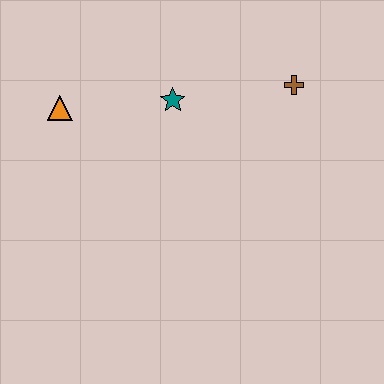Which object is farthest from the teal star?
The brown cross is farthest from the teal star.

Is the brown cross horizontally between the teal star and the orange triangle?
No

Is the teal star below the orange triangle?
No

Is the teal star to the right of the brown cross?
No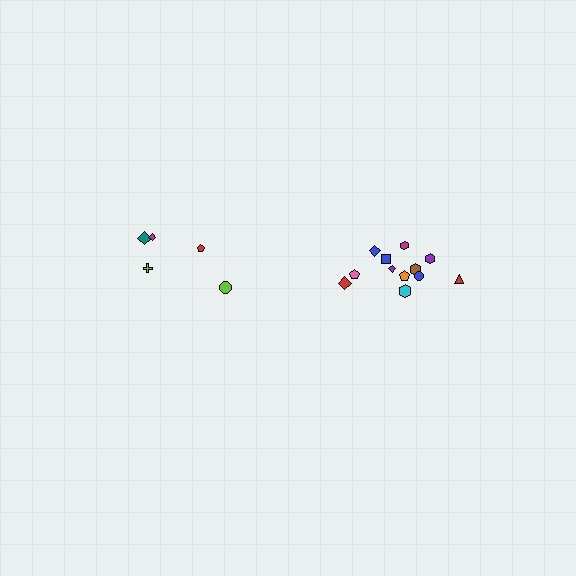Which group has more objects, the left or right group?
The right group.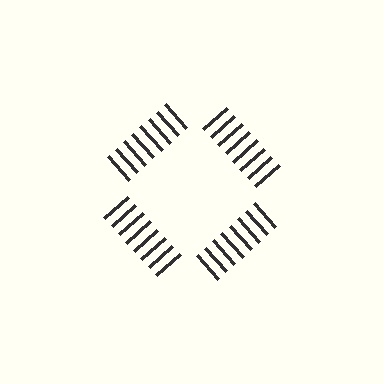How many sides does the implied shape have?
4 sides — the line-ends trace a square.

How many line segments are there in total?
32 — 8 along each of the 4 edges.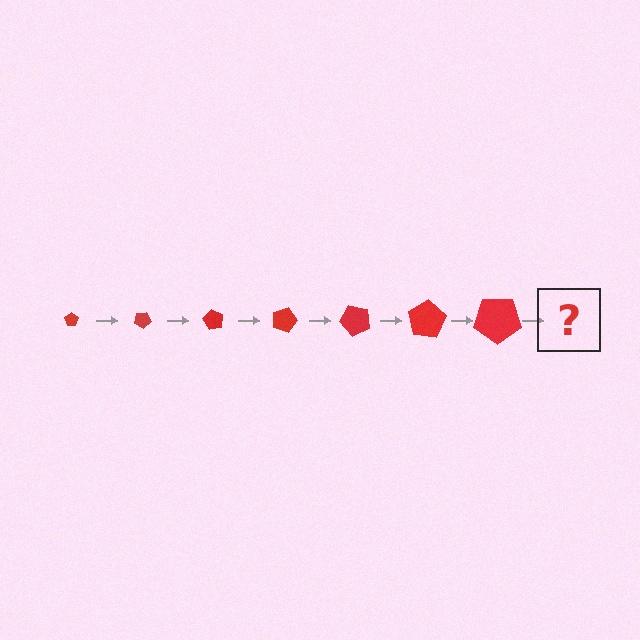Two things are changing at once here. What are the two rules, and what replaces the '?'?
The two rules are that the pentagon grows larger each step and it rotates 30 degrees each step. The '?' should be a pentagon, larger than the previous one and rotated 210 degrees from the start.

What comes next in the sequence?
The next element should be a pentagon, larger than the previous one and rotated 210 degrees from the start.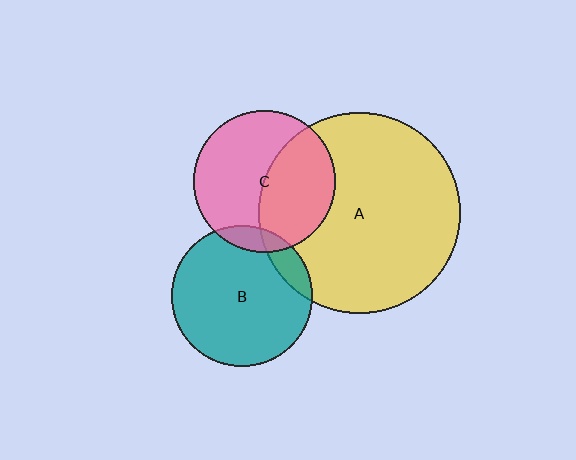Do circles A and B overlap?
Yes.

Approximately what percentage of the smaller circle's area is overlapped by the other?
Approximately 10%.